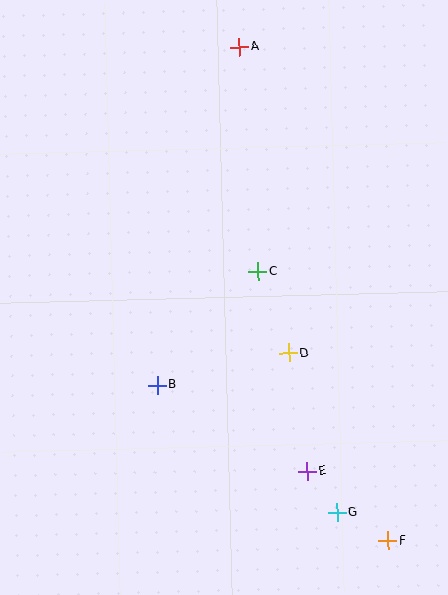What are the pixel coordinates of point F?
Point F is at (388, 541).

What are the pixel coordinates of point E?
Point E is at (307, 471).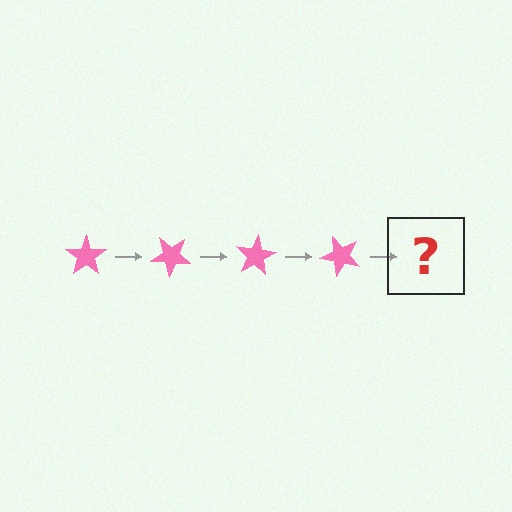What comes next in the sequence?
The next element should be a pink star rotated 160 degrees.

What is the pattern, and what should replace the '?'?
The pattern is that the star rotates 40 degrees each step. The '?' should be a pink star rotated 160 degrees.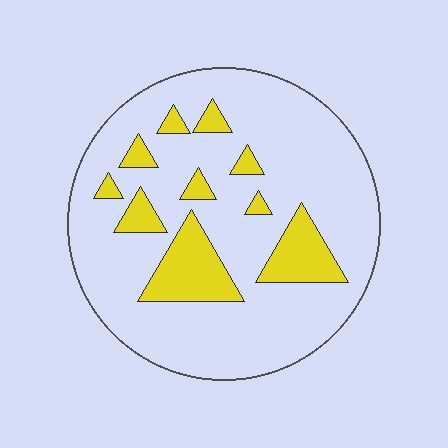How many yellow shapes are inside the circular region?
10.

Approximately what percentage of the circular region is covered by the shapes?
Approximately 20%.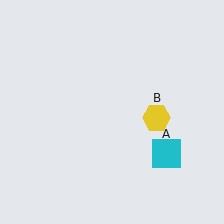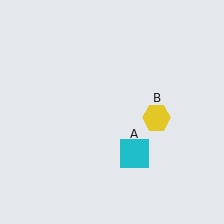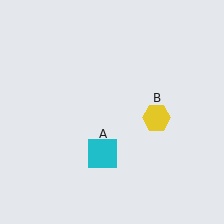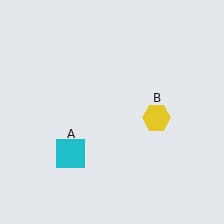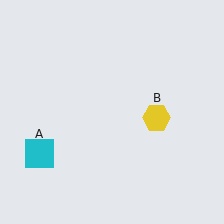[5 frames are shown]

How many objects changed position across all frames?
1 object changed position: cyan square (object A).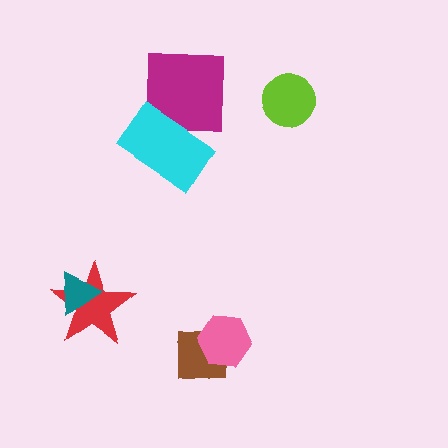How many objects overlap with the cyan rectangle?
1 object overlaps with the cyan rectangle.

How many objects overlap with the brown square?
1 object overlaps with the brown square.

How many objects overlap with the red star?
1 object overlaps with the red star.